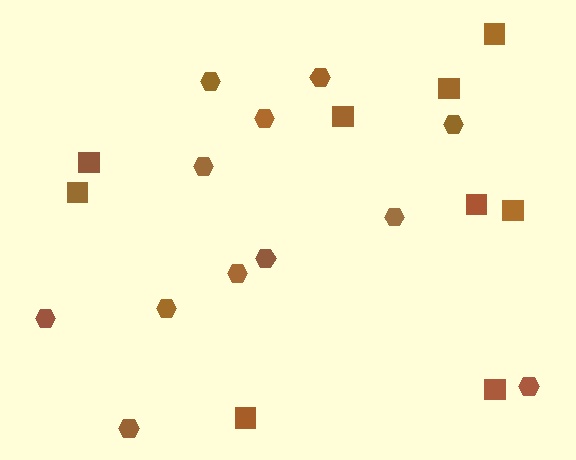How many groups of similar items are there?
There are 2 groups: one group of squares (9) and one group of hexagons (12).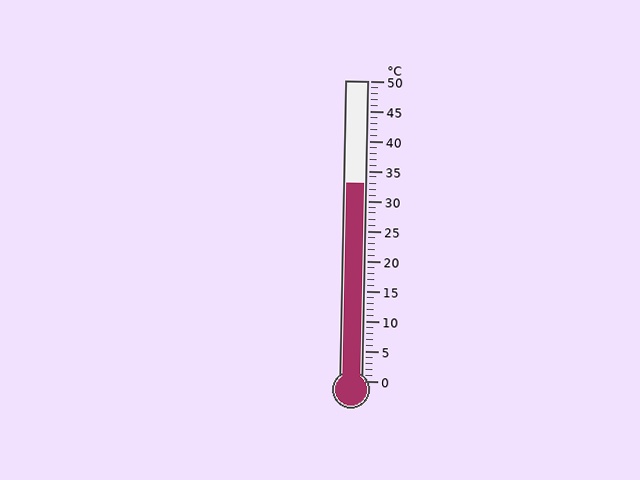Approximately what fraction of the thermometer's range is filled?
The thermometer is filled to approximately 65% of its range.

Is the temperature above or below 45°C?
The temperature is below 45°C.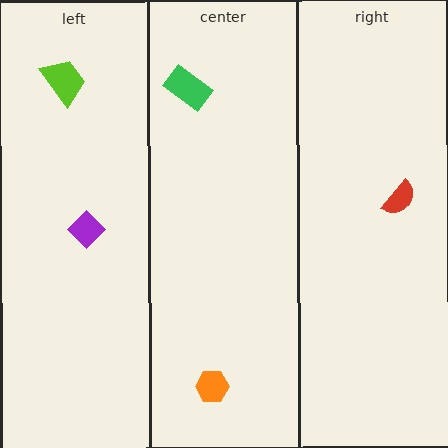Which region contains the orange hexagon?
The center region.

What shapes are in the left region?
The purple diamond, the lime trapezoid.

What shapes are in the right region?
The red semicircle.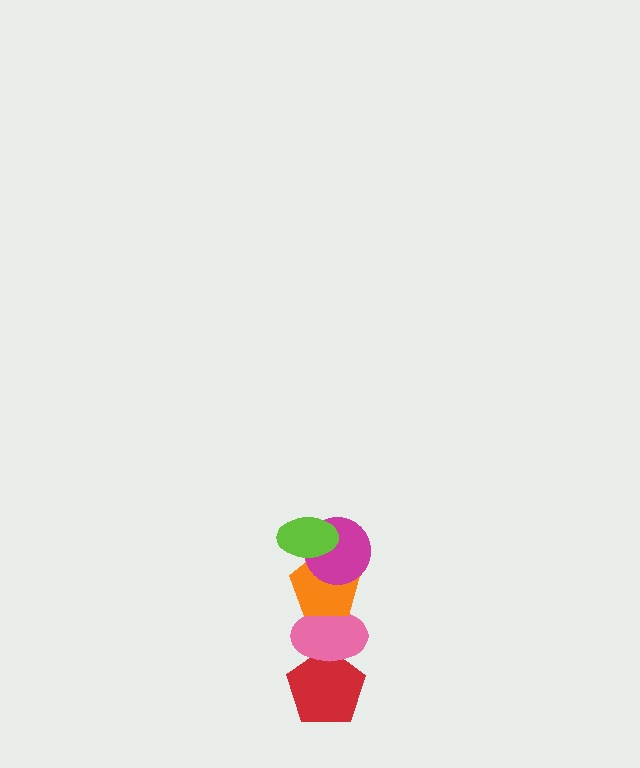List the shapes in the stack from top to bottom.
From top to bottom: the lime ellipse, the magenta circle, the orange pentagon, the pink ellipse, the red pentagon.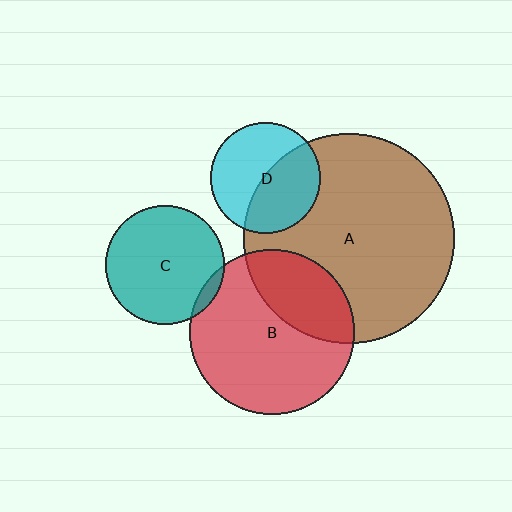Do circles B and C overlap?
Yes.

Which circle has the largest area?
Circle A (brown).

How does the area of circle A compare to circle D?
Approximately 3.6 times.